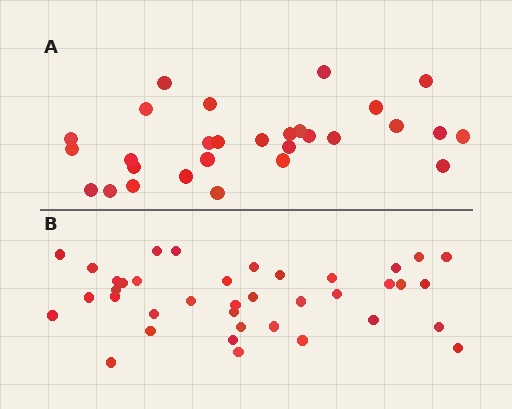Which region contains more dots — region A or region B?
Region B (the bottom region) has more dots.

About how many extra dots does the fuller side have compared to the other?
Region B has roughly 8 or so more dots than region A.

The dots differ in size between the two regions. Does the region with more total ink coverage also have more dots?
No. Region A has more total ink coverage because its dots are larger, but region B actually contains more individual dots. Total area can be misleading — the number of items is what matters here.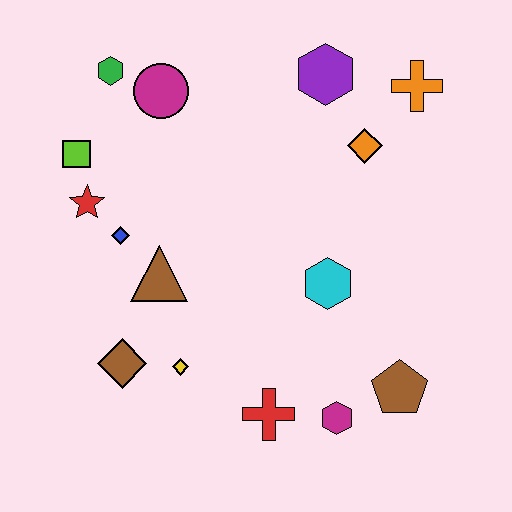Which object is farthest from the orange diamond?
The brown diamond is farthest from the orange diamond.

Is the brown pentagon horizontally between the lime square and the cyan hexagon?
No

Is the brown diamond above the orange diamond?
No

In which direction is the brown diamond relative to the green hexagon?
The brown diamond is below the green hexagon.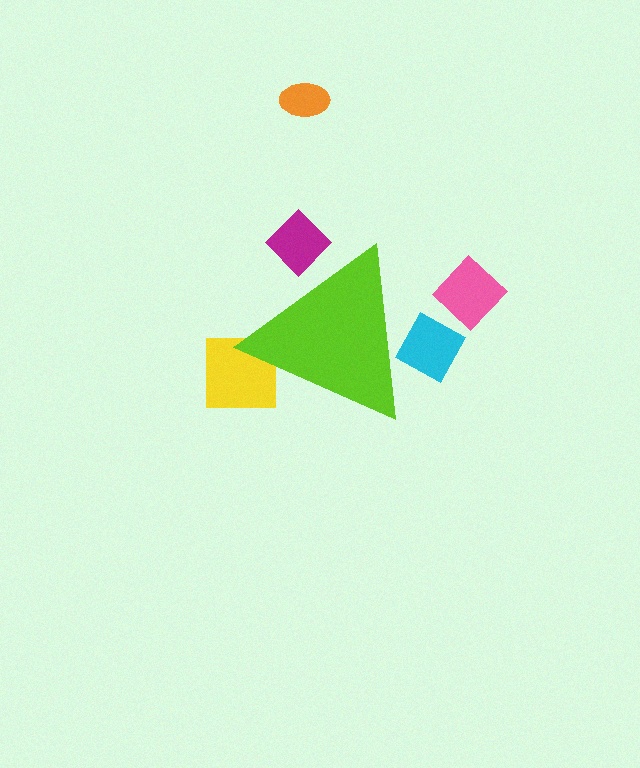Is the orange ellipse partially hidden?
No, the orange ellipse is fully visible.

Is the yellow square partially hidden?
Yes, the yellow square is partially hidden behind the lime triangle.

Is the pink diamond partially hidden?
No, the pink diamond is fully visible.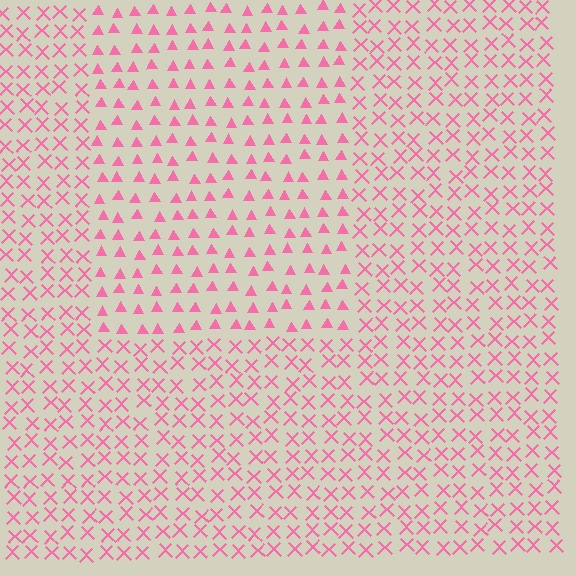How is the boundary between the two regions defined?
The boundary is defined by a change in element shape: triangles inside vs. X marks outside. All elements share the same color and spacing.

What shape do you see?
I see a rectangle.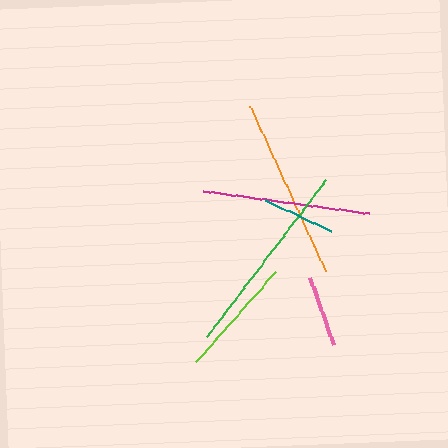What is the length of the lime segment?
The lime segment is approximately 120 pixels long.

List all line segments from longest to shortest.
From longest to shortest: green, orange, magenta, lime, teal, pink.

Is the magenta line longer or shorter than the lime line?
The magenta line is longer than the lime line.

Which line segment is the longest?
The green line is the longest at approximately 197 pixels.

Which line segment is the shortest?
The pink line is the shortest at approximately 71 pixels.